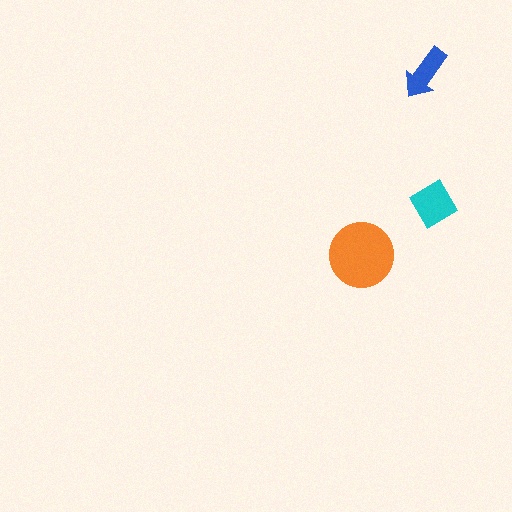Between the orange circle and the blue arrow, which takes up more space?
The orange circle.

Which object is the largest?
The orange circle.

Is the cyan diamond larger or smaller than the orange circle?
Smaller.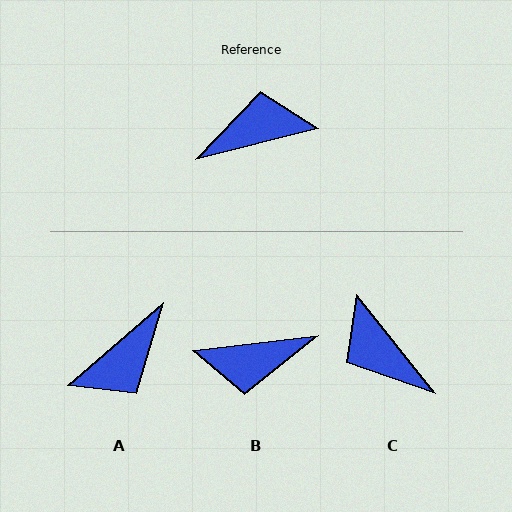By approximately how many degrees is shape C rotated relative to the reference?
Approximately 115 degrees counter-clockwise.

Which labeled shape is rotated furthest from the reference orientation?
B, about 172 degrees away.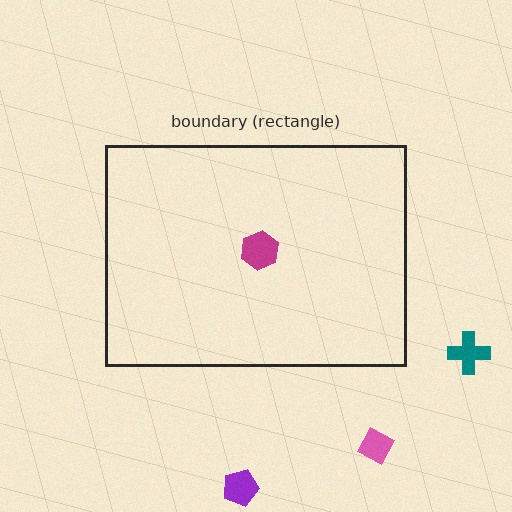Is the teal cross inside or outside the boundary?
Outside.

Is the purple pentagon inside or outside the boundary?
Outside.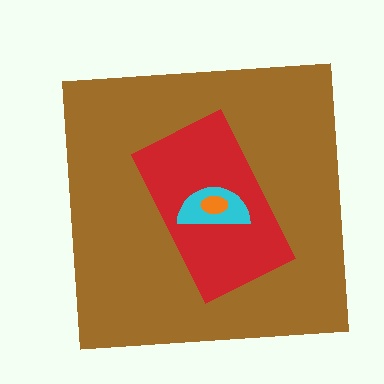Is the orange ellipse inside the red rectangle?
Yes.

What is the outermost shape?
The brown square.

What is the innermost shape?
The orange ellipse.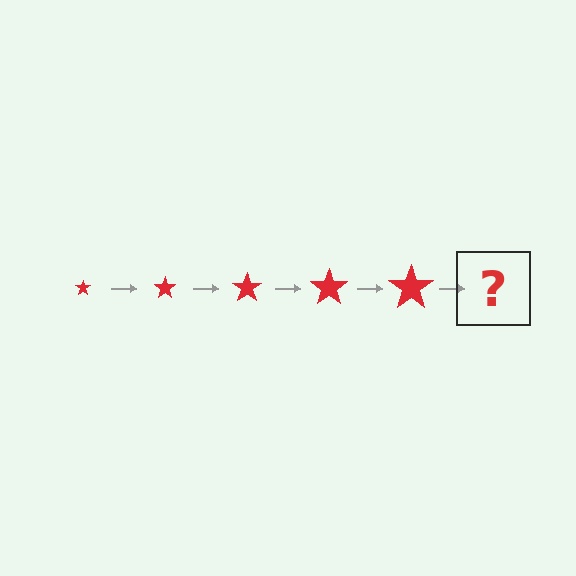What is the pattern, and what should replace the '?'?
The pattern is that the star gets progressively larger each step. The '?' should be a red star, larger than the previous one.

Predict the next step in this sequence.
The next step is a red star, larger than the previous one.